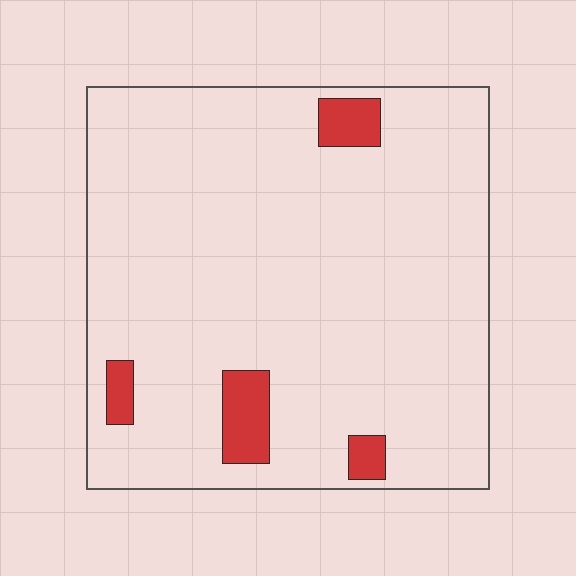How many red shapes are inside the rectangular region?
4.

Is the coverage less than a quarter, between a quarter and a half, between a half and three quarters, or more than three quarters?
Less than a quarter.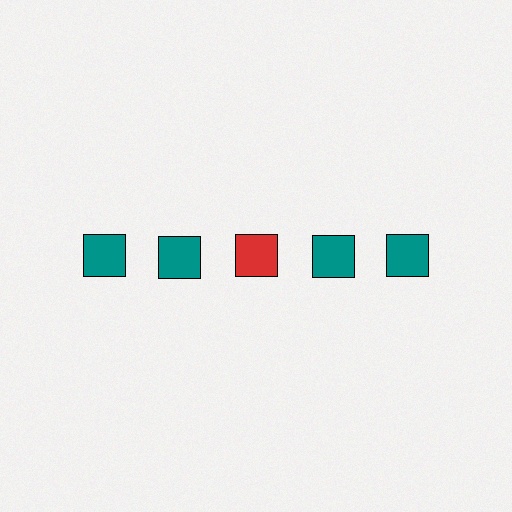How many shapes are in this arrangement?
There are 5 shapes arranged in a grid pattern.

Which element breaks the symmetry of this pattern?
The red square in the top row, center column breaks the symmetry. All other shapes are teal squares.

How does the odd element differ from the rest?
It has a different color: red instead of teal.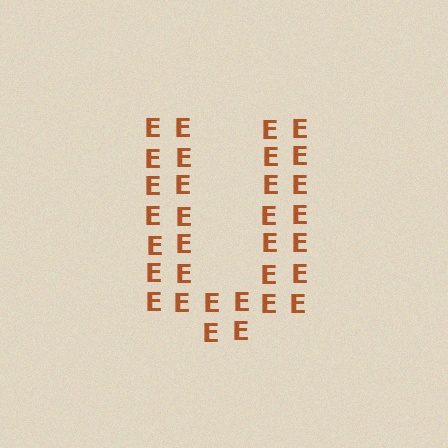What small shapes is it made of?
It is made of small letter E's.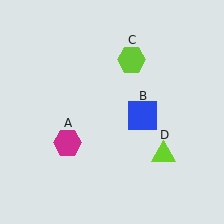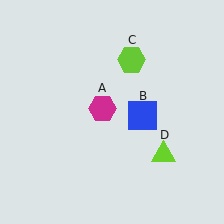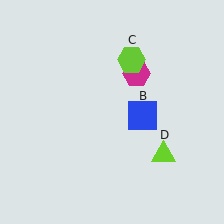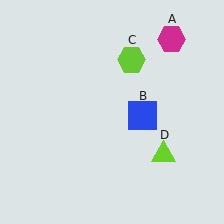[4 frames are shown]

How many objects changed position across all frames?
1 object changed position: magenta hexagon (object A).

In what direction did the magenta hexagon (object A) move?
The magenta hexagon (object A) moved up and to the right.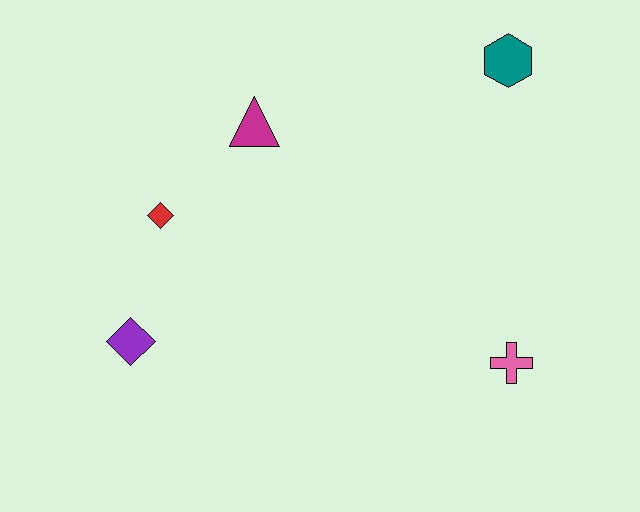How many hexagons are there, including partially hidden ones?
There is 1 hexagon.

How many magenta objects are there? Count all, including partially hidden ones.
There is 1 magenta object.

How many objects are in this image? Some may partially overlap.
There are 5 objects.